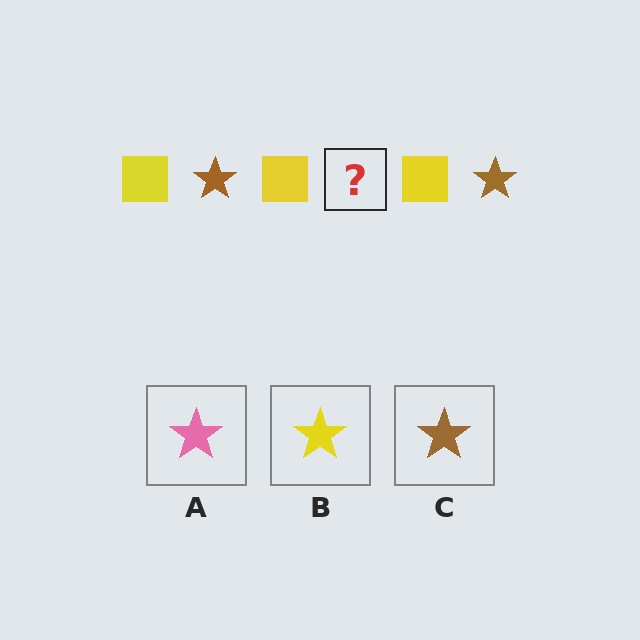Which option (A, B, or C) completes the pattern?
C.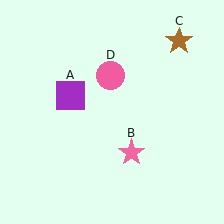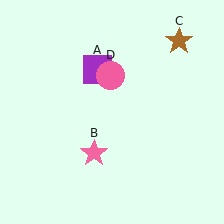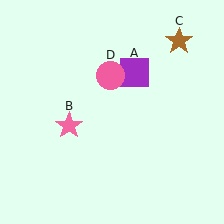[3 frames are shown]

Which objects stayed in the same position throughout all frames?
Brown star (object C) and pink circle (object D) remained stationary.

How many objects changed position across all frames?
2 objects changed position: purple square (object A), pink star (object B).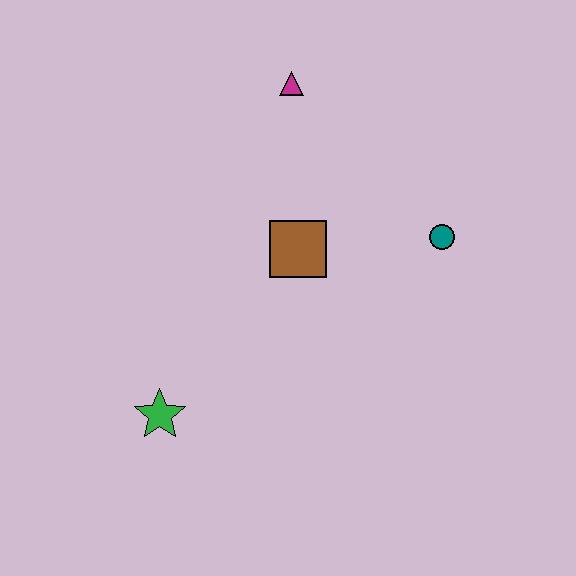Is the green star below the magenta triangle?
Yes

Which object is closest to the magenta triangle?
The brown square is closest to the magenta triangle.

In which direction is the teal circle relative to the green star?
The teal circle is to the right of the green star.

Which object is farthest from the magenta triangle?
The green star is farthest from the magenta triangle.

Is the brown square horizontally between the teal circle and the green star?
Yes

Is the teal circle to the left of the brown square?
No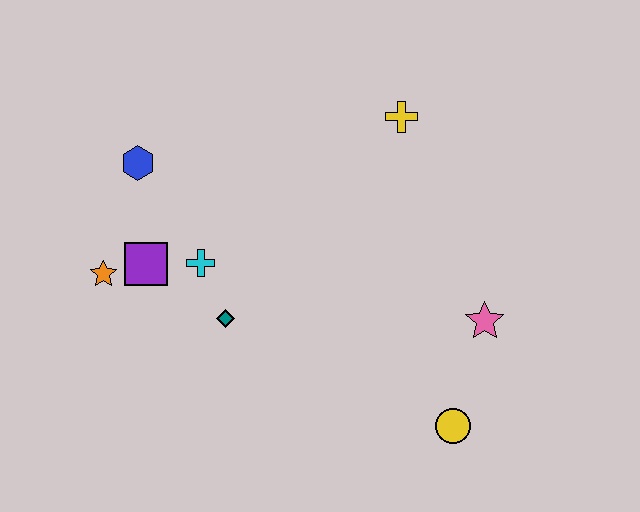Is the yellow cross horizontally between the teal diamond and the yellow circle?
Yes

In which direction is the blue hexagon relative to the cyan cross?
The blue hexagon is above the cyan cross.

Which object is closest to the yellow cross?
The pink star is closest to the yellow cross.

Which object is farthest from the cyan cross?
The yellow circle is farthest from the cyan cross.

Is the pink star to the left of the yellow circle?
No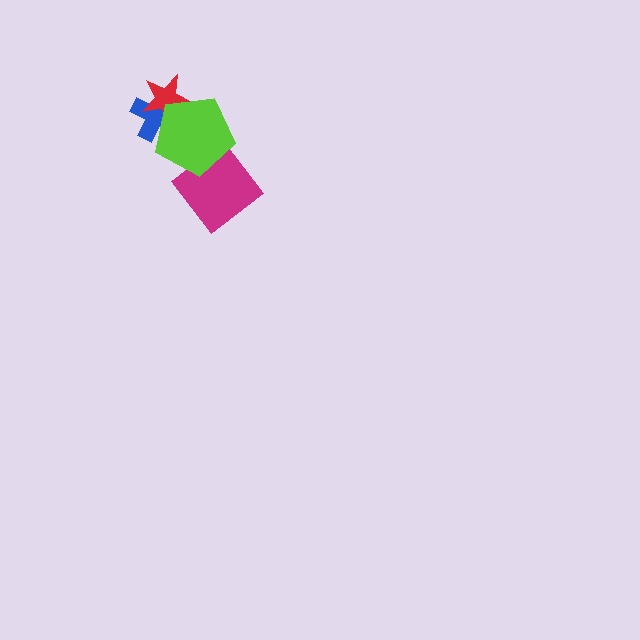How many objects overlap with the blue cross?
2 objects overlap with the blue cross.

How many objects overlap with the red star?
2 objects overlap with the red star.